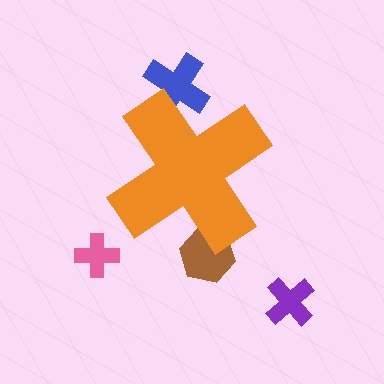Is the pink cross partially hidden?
No, the pink cross is fully visible.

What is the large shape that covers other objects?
An orange cross.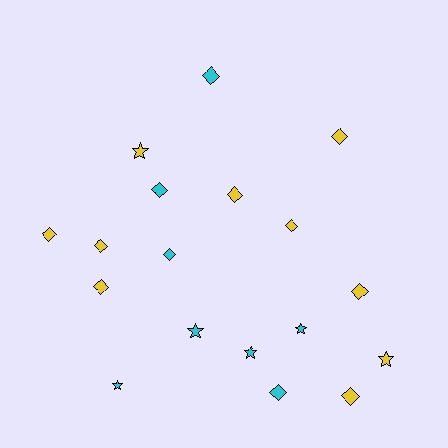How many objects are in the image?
There are 18 objects.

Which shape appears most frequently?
Diamond, with 12 objects.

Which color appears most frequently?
Yellow, with 10 objects.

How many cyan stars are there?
There are 4 cyan stars.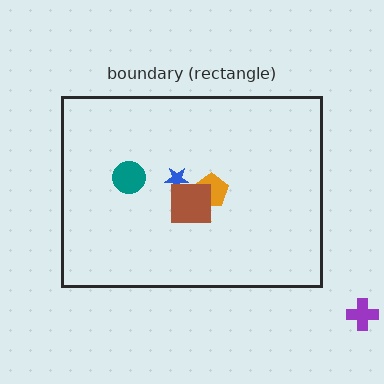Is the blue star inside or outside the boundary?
Inside.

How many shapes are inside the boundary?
5 inside, 1 outside.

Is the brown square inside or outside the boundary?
Inside.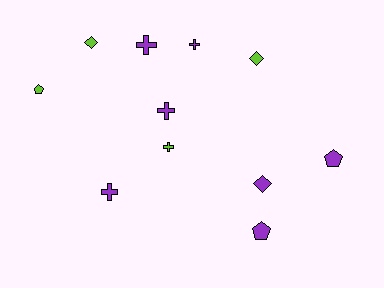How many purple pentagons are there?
There are 2 purple pentagons.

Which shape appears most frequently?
Cross, with 5 objects.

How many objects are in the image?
There are 11 objects.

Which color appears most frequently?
Purple, with 7 objects.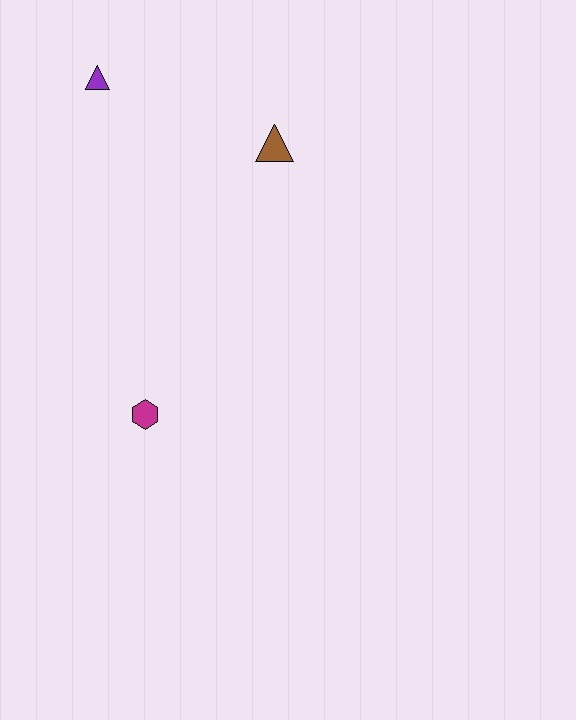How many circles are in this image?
There are no circles.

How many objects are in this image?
There are 3 objects.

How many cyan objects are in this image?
There are no cyan objects.